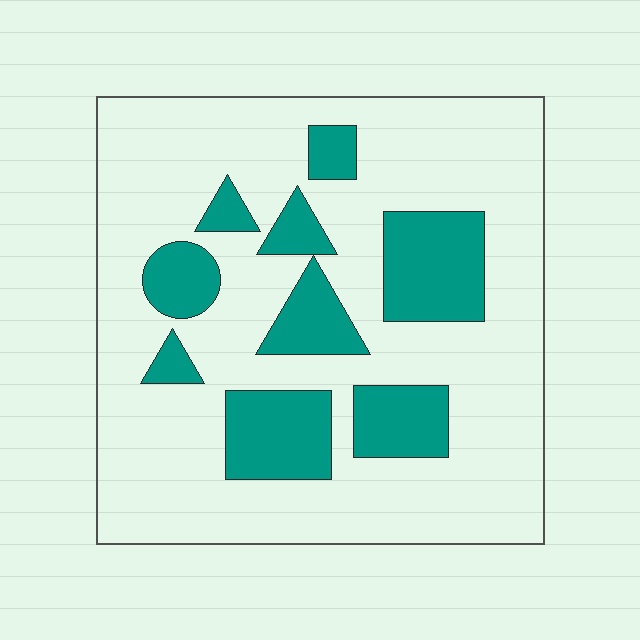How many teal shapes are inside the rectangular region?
9.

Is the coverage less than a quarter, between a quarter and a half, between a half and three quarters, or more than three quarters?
Less than a quarter.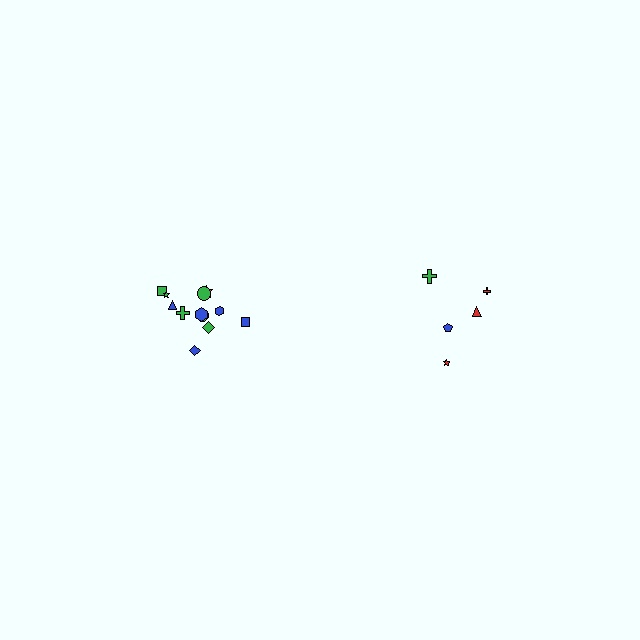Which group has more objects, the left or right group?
The left group.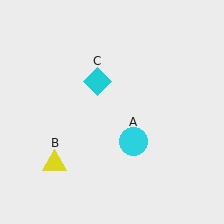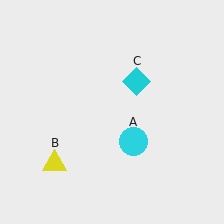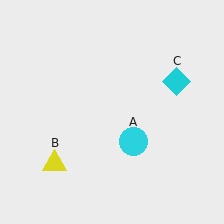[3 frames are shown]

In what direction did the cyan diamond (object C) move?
The cyan diamond (object C) moved right.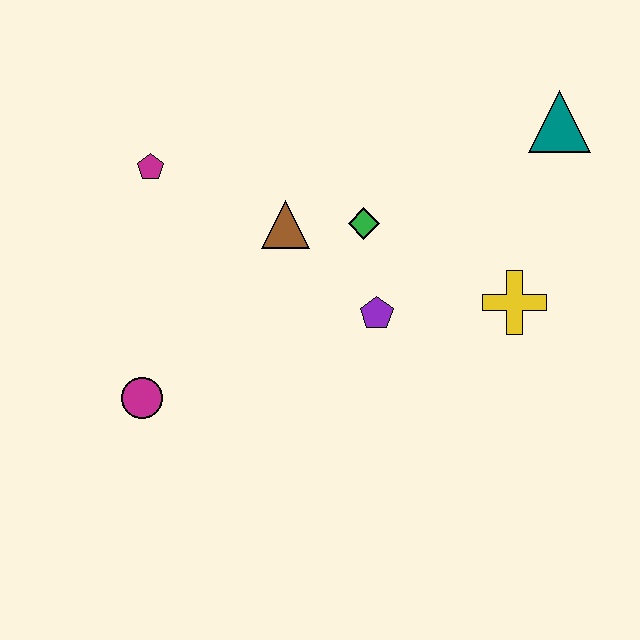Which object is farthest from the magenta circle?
The teal triangle is farthest from the magenta circle.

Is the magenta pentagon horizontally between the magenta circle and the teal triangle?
Yes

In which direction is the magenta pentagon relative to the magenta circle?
The magenta pentagon is above the magenta circle.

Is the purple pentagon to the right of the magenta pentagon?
Yes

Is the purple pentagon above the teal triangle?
No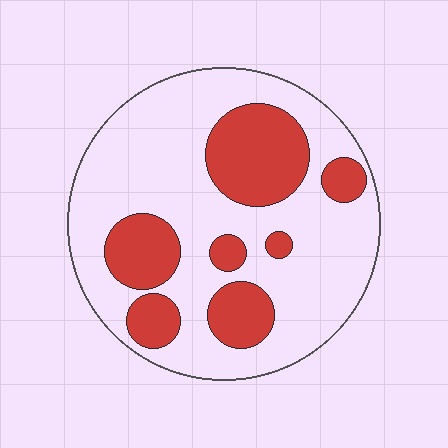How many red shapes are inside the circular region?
7.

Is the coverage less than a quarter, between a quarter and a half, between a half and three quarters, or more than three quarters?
Between a quarter and a half.